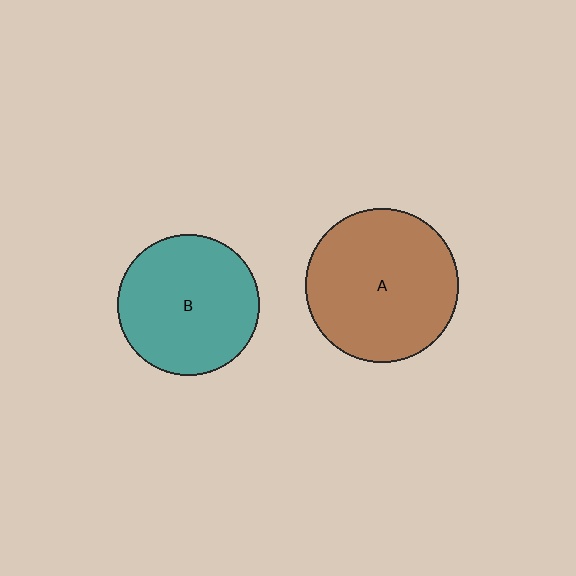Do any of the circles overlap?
No, none of the circles overlap.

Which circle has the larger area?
Circle A (brown).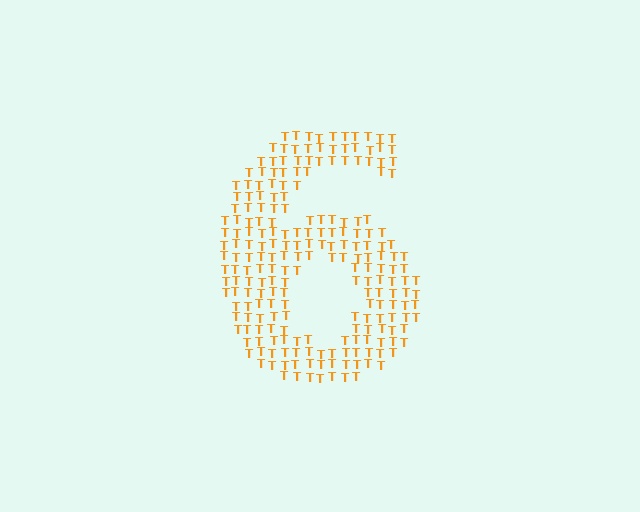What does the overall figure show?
The overall figure shows the digit 6.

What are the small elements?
The small elements are letter T's.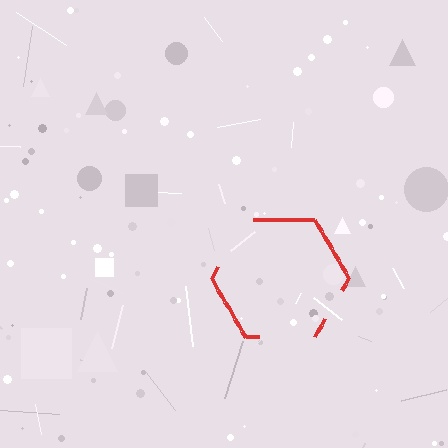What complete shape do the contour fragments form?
The contour fragments form a hexagon.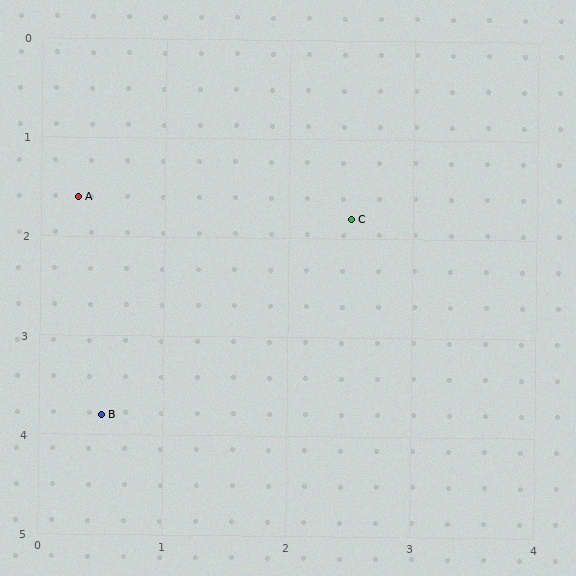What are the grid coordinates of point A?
Point A is at approximately (0.3, 1.6).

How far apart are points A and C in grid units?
Points A and C are about 2.2 grid units apart.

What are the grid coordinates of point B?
Point B is at approximately (0.5, 3.8).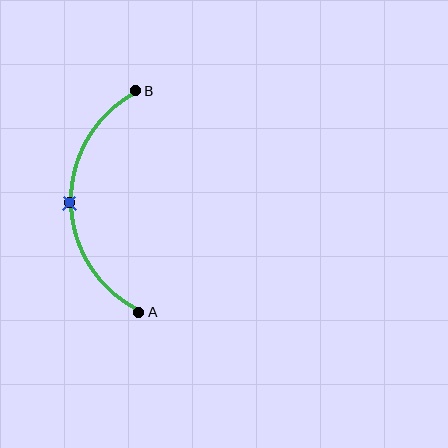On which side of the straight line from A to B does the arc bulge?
The arc bulges to the left of the straight line connecting A and B.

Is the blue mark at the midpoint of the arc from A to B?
Yes. The blue mark lies on the arc at equal arc-length from both A and B — it is the arc midpoint.